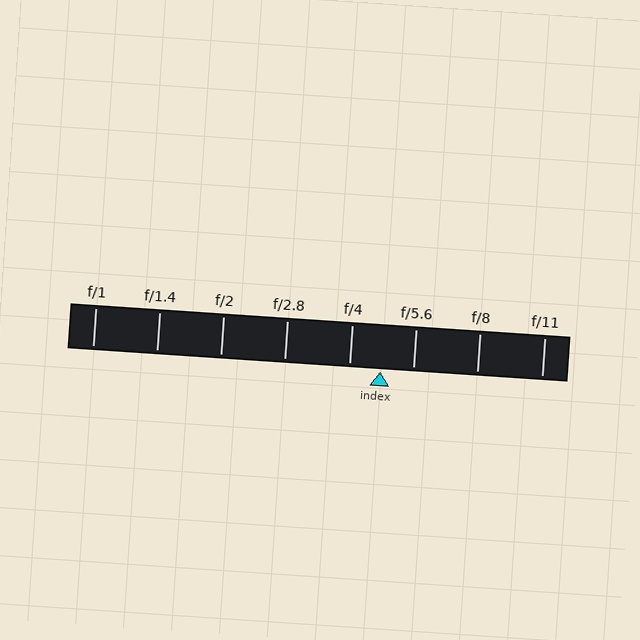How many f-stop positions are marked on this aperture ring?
There are 8 f-stop positions marked.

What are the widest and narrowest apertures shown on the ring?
The widest aperture shown is f/1 and the narrowest is f/11.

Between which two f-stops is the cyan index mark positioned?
The index mark is between f/4 and f/5.6.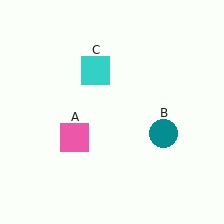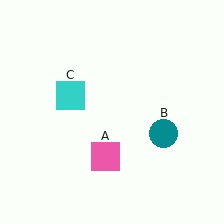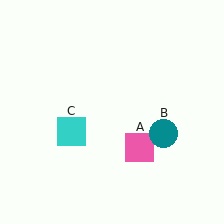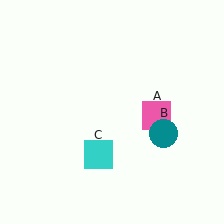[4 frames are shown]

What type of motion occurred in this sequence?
The pink square (object A), cyan square (object C) rotated counterclockwise around the center of the scene.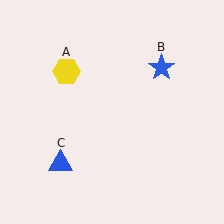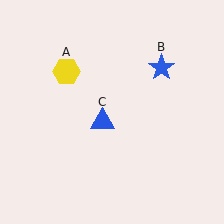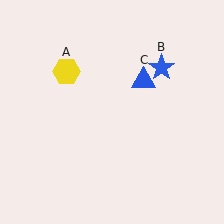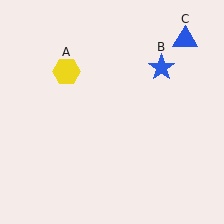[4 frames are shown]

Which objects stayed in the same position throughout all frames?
Yellow hexagon (object A) and blue star (object B) remained stationary.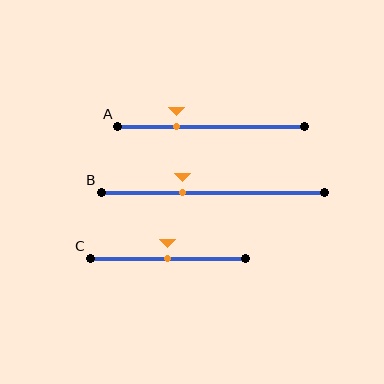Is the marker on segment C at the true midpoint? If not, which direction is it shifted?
Yes, the marker on segment C is at the true midpoint.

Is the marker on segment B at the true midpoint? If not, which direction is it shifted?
No, the marker on segment B is shifted to the left by about 14% of the segment length.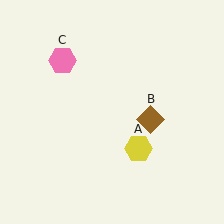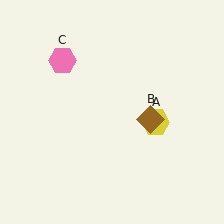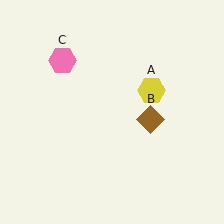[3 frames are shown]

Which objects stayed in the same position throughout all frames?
Brown diamond (object B) and pink hexagon (object C) remained stationary.